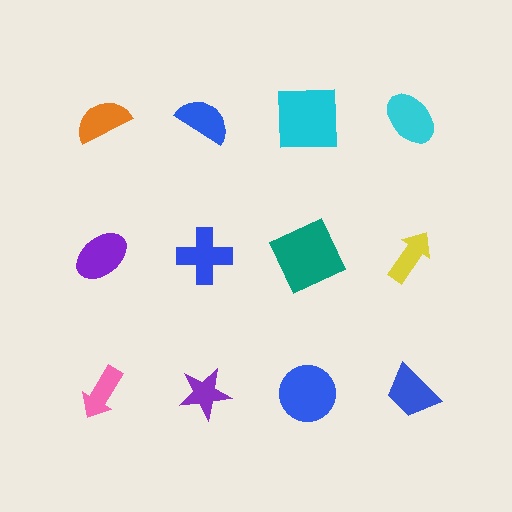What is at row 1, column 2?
A blue semicircle.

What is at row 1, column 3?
A cyan square.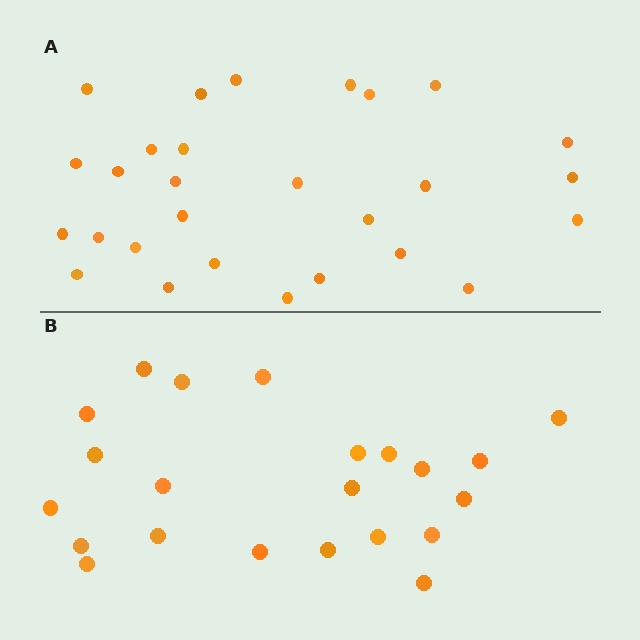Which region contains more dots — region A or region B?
Region A (the top region) has more dots.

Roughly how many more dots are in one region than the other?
Region A has about 6 more dots than region B.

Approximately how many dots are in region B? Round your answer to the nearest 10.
About 20 dots. (The exact count is 22, which rounds to 20.)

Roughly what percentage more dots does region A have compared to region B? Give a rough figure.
About 25% more.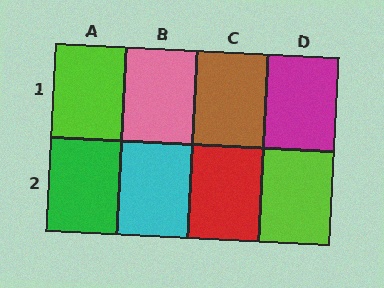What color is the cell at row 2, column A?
Green.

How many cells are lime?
2 cells are lime.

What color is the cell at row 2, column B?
Cyan.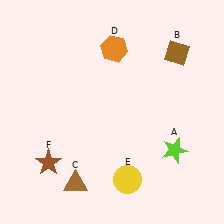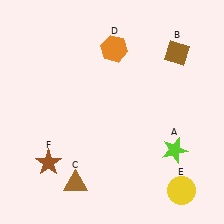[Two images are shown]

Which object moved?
The yellow circle (E) moved right.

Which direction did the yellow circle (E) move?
The yellow circle (E) moved right.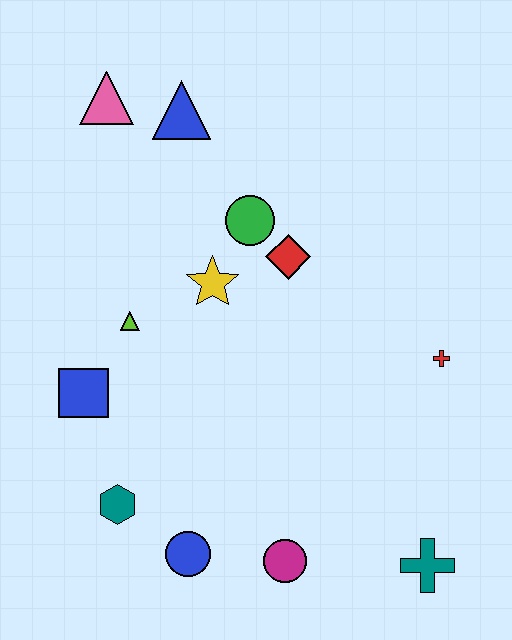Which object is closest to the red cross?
The red diamond is closest to the red cross.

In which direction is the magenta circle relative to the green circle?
The magenta circle is below the green circle.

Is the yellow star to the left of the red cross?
Yes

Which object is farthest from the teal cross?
The pink triangle is farthest from the teal cross.